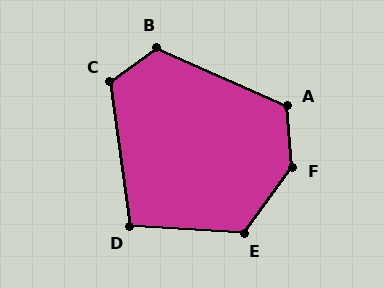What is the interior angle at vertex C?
Approximately 119 degrees (obtuse).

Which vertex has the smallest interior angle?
D, at approximately 101 degrees.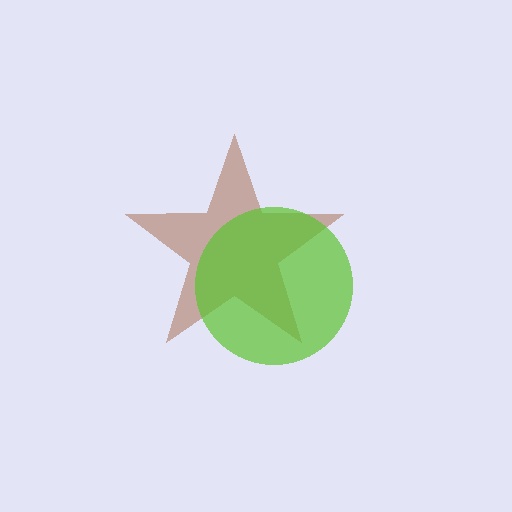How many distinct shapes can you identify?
There are 2 distinct shapes: a brown star, a lime circle.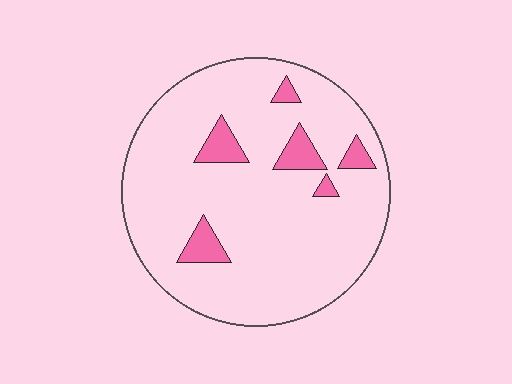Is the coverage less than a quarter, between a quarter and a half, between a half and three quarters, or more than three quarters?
Less than a quarter.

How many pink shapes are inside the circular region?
6.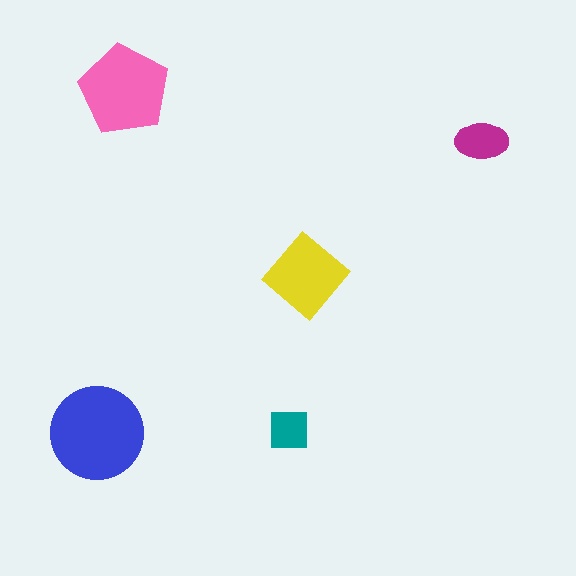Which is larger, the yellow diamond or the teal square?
The yellow diamond.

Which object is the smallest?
The teal square.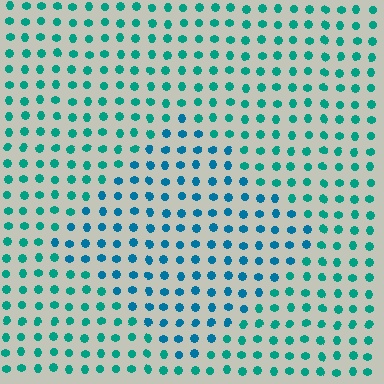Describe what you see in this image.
The image is filled with small teal elements in a uniform arrangement. A diamond-shaped region is visible where the elements are tinted to a slightly different hue, forming a subtle color boundary.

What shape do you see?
I see a diamond.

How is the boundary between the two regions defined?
The boundary is defined purely by a slight shift in hue (about 28 degrees). Spacing, size, and orientation are identical on both sides.